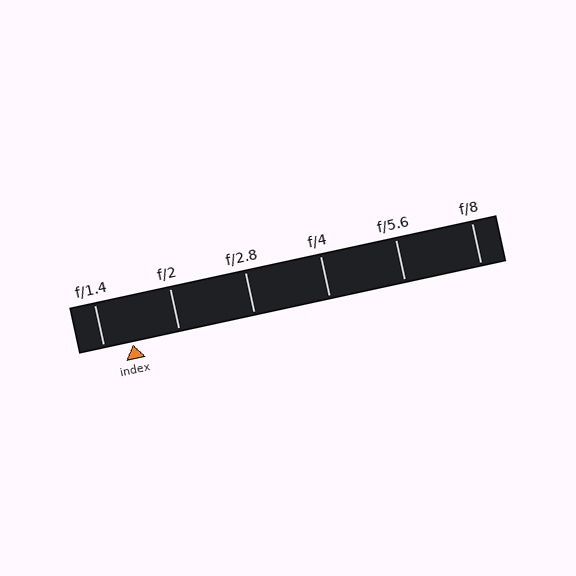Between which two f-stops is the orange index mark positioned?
The index mark is between f/1.4 and f/2.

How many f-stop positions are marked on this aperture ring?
There are 6 f-stop positions marked.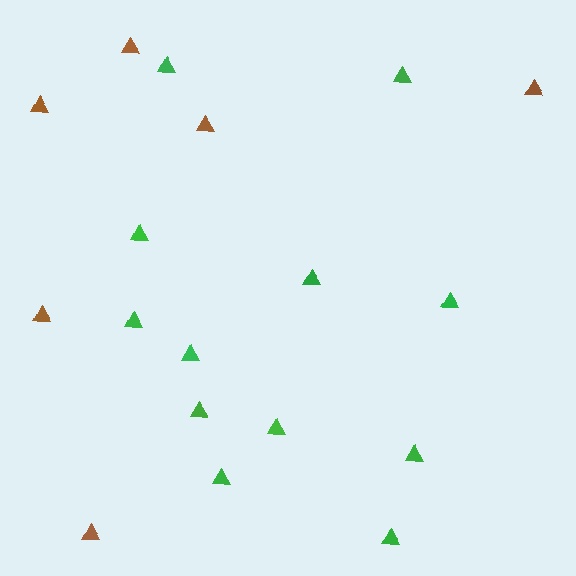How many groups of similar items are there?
There are 2 groups: one group of green triangles (12) and one group of brown triangles (6).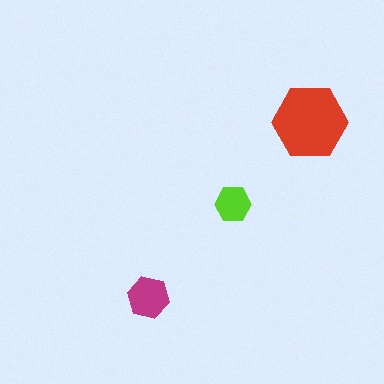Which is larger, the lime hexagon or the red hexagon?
The red one.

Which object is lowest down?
The magenta hexagon is bottommost.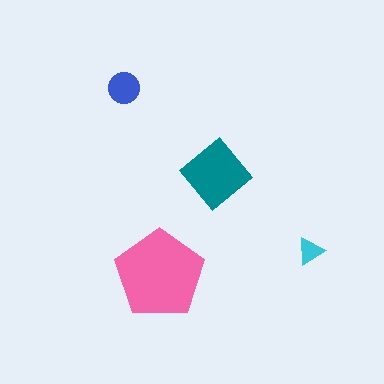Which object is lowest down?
The pink pentagon is bottommost.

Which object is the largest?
The pink pentagon.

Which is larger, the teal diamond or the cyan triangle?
The teal diamond.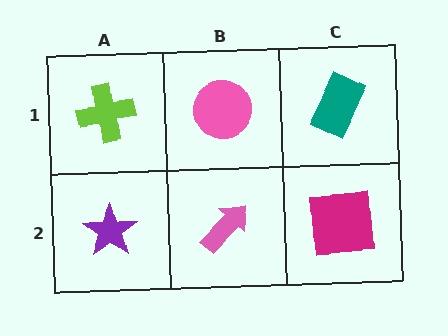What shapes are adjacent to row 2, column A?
A lime cross (row 1, column A), a pink arrow (row 2, column B).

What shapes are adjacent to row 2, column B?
A pink circle (row 1, column B), a purple star (row 2, column A), a magenta square (row 2, column C).